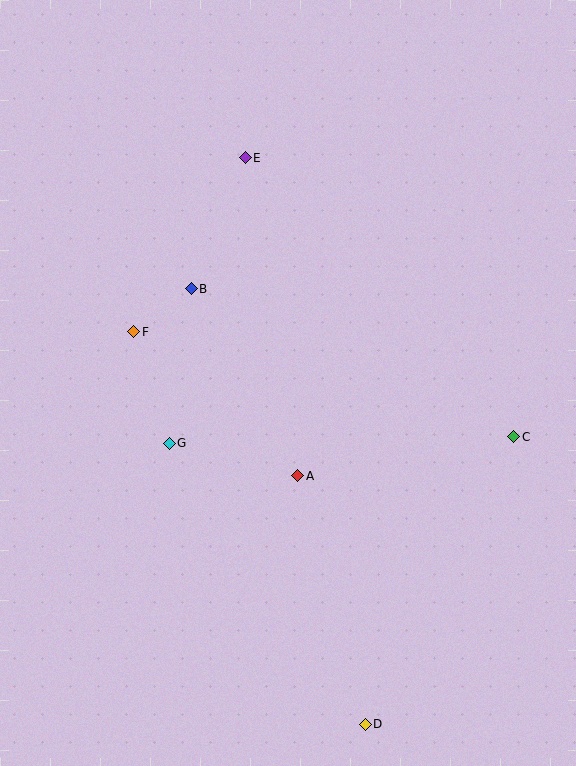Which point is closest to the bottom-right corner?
Point D is closest to the bottom-right corner.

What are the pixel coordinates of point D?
Point D is at (365, 724).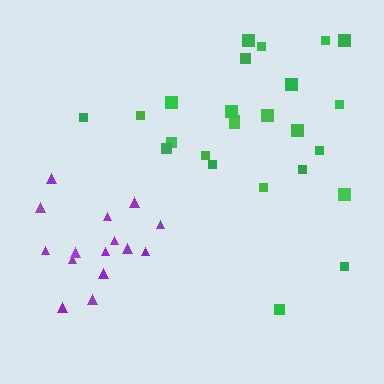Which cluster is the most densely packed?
Purple.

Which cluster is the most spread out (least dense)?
Green.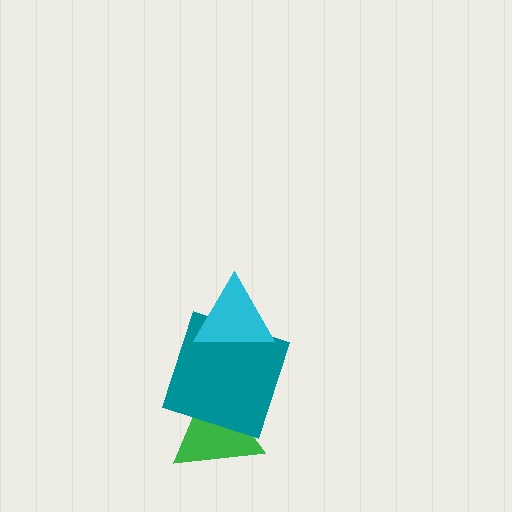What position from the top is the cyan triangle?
The cyan triangle is 1st from the top.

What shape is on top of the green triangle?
The teal square is on top of the green triangle.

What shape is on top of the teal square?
The cyan triangle is on top of the teal square.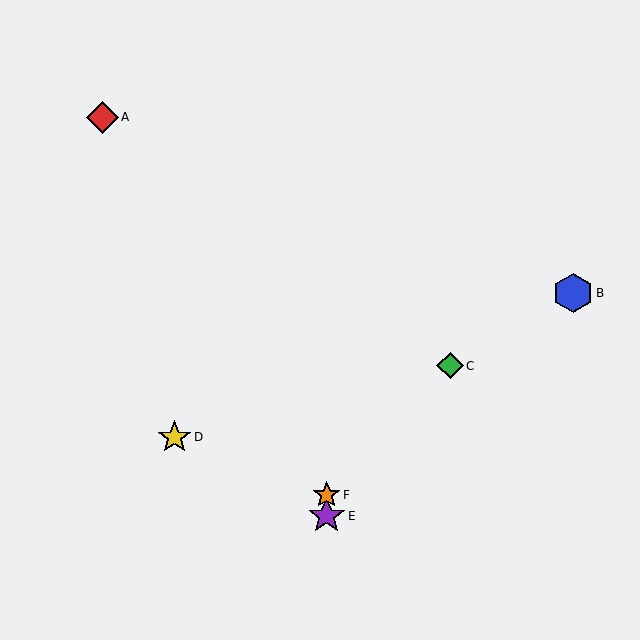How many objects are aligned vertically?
2 objects (E, F) are aligned vertically.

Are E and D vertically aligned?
No, E is at x≈327 and D is at x≈175.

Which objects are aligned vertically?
Objects E, F are aligned vertically.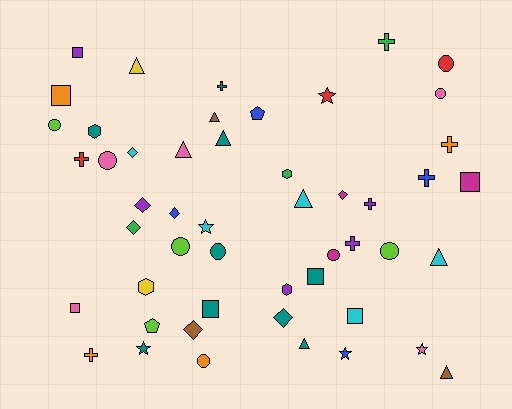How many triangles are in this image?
There are 8 triangles.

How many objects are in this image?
There are 50 objects.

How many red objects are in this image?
There are 3 red objects.